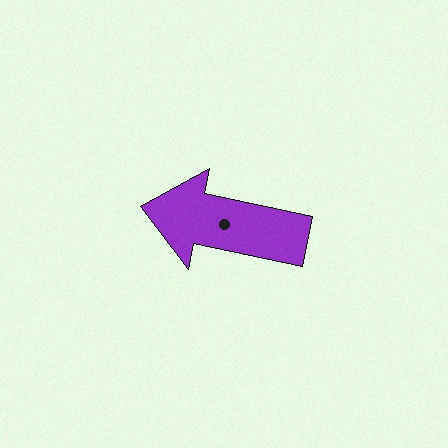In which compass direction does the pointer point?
West.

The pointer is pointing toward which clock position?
Roughly 9 o'clock.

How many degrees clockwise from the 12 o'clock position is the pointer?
Approximately 282 degrees.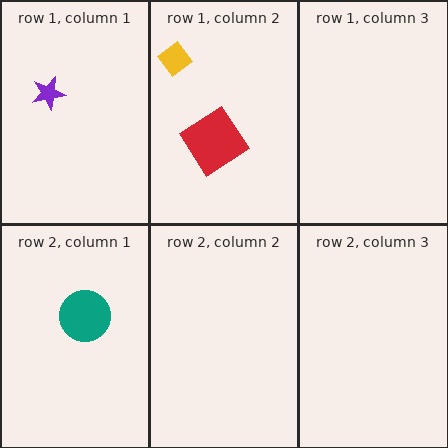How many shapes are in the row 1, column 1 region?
1.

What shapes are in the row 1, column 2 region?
The yellow diamond, the red diamond.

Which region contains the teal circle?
The row 2, column 1 region.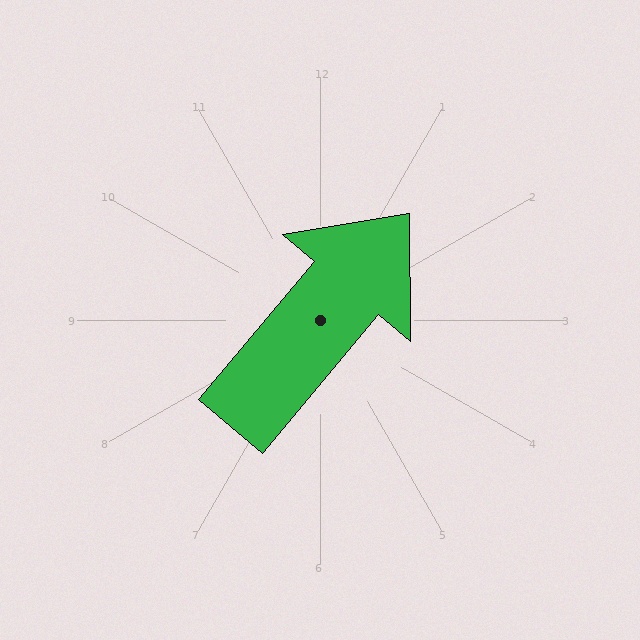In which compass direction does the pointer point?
Northeast.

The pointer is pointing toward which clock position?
Roughly 1 o'clock.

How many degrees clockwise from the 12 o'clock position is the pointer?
Approximately 40 degrees.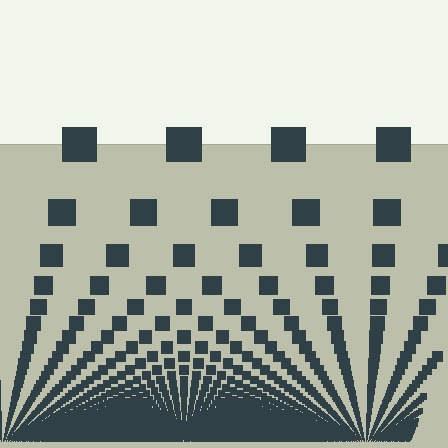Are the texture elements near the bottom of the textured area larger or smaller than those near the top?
Smaller. The gradient is inverted — elements near the bottom are smaller and denser.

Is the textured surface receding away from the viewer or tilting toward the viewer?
The surface appears to tilt toward the viewer. Texture elements get larger and sparser toward the top.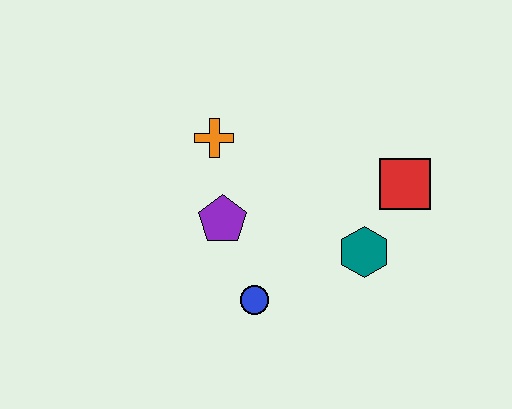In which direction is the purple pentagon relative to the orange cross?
The purple pentagon is below the orange cross.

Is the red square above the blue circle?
Yes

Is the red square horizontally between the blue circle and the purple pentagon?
No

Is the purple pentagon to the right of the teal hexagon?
No